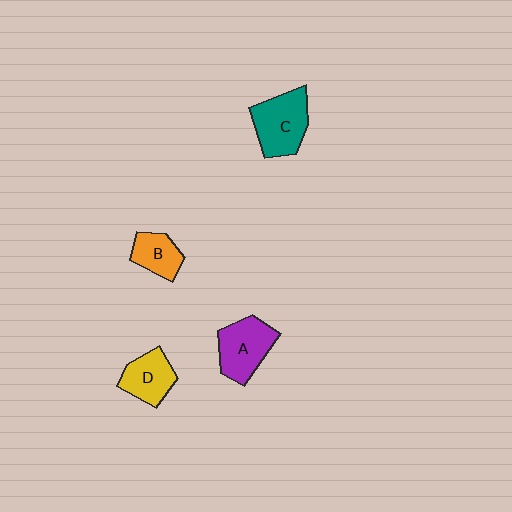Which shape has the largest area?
Shape C (teal).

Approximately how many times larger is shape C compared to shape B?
Approximately 1.7 times.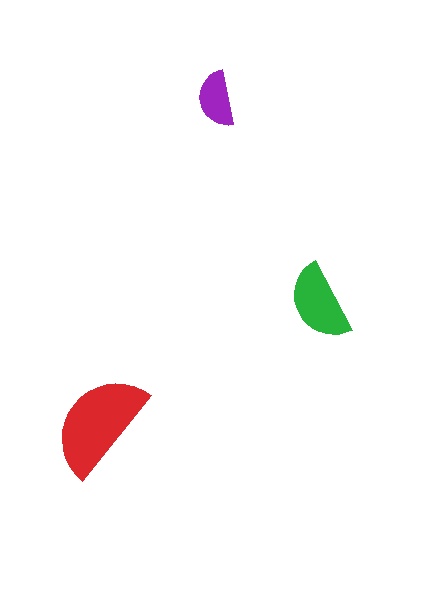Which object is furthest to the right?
The green semicircle is rightmost.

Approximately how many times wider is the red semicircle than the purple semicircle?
About 2 times wider.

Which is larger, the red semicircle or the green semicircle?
The red one.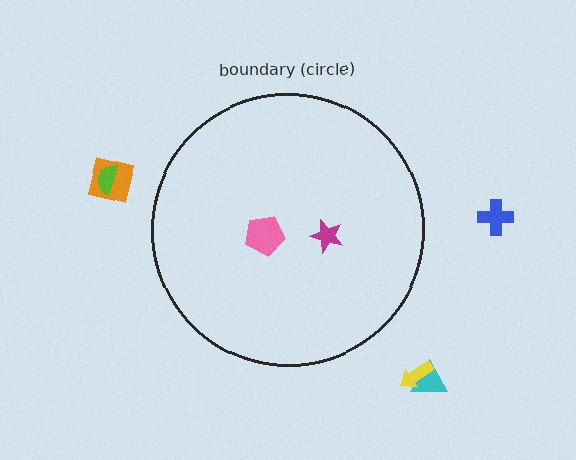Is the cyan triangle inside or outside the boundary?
Outside.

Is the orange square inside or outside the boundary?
Outside.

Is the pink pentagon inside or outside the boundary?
Inside.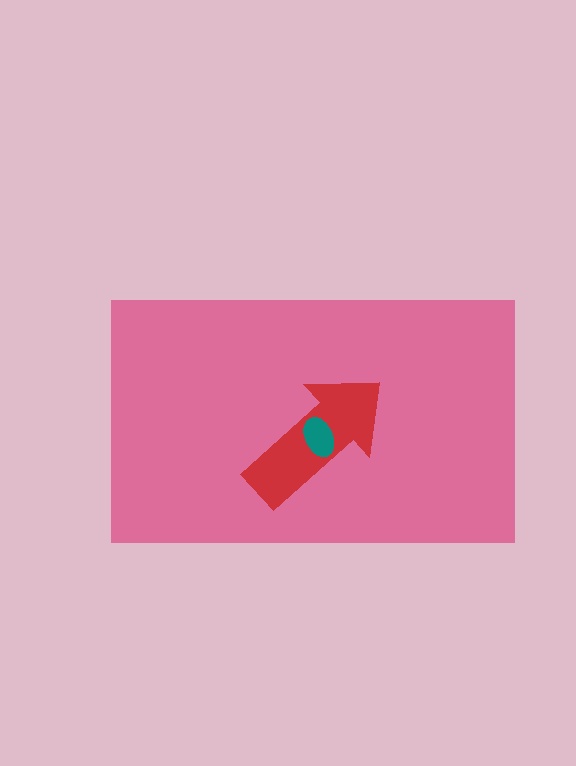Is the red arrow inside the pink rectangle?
Yes.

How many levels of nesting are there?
3.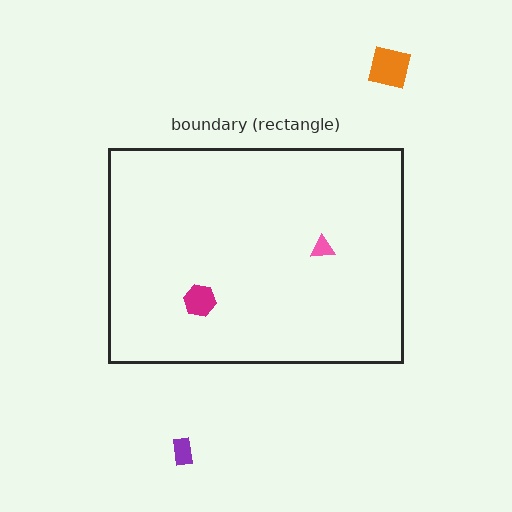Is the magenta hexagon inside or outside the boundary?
Inside.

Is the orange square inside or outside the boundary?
Outside.